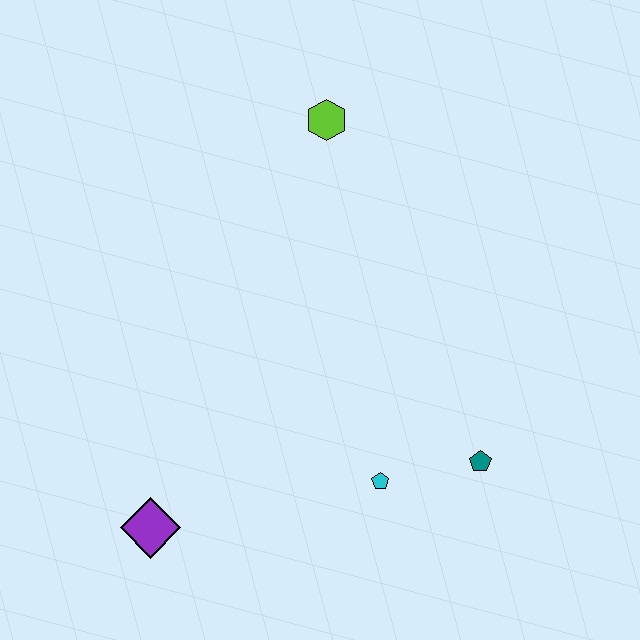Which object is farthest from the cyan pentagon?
The lime hexagon is farthest from the cyan pentagon.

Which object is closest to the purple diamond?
The cyan pentagon is closest to the purple diamond.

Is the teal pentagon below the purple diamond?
No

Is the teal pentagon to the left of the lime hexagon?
No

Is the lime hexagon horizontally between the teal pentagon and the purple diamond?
Yes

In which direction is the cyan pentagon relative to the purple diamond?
The cyan pentagon is to the right of the purple diamond.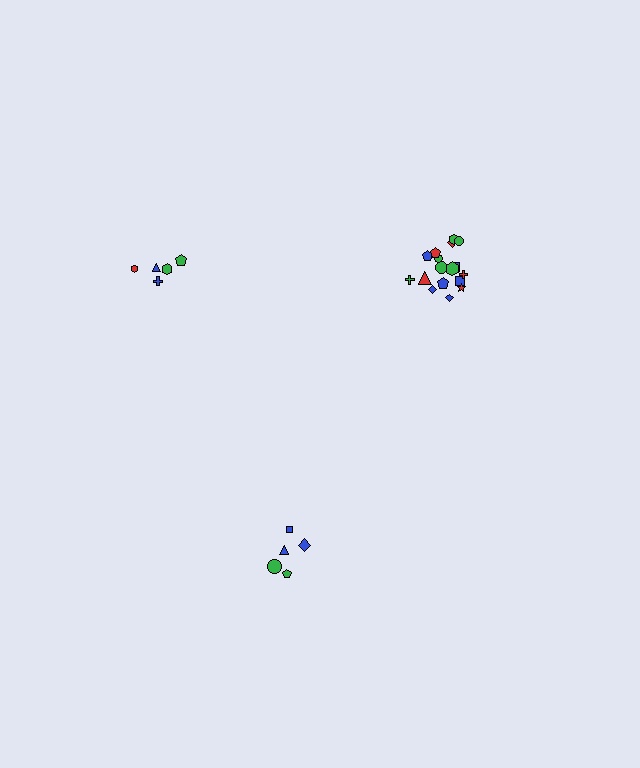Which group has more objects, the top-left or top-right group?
The top-right group.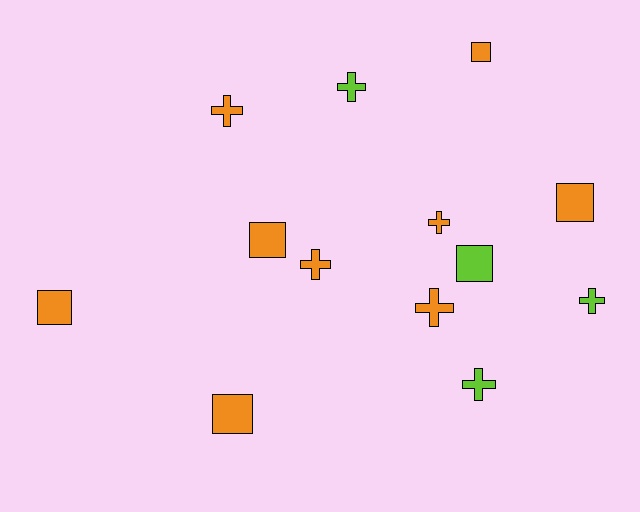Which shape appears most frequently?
Cross, with 7 objects.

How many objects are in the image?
There are 13 objects.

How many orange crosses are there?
There are 4 orange crosses.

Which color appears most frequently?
Orange, with 9 objects.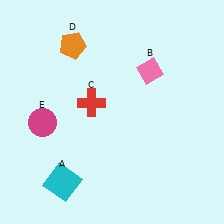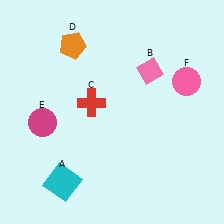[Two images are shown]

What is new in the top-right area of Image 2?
A pink circle (F) was added in the top-right area of Image 2.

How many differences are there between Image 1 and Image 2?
There is 1 difference between the two images.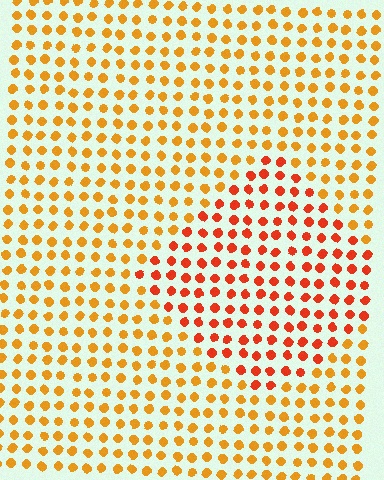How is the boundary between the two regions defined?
The boundary is defined purely by a slight shift in hue (about 29 degrees). Spacing, size, and orientation are identical on both sides.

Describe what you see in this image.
The image is filled with small orange elements in a uniform arrangement. A diamond-shaped region is visible where the elements are tinted to a slightly different hue, forming a subtle color boundary.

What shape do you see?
I see a diamond.